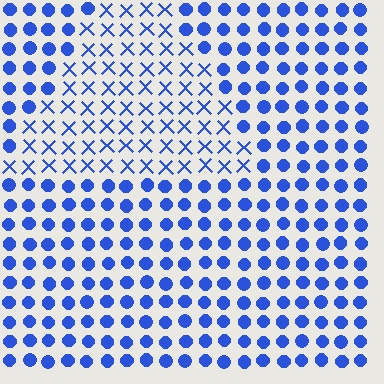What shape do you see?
I see a triangle.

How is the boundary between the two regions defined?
The boundary is defined by a change in element shape: X marks inside vs. circles outside. All elements share the same color and spacing.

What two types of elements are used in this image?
The image uses X marks inside the triangle region and circles outside it.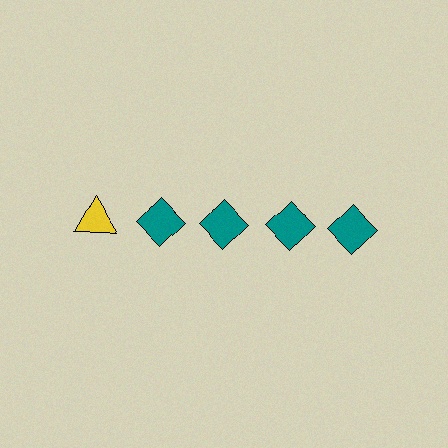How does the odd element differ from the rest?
It differs in both color (yellow instead of teal) and shape (triangle instead of diamond).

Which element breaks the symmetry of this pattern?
The yellow triangle in the top row, leftmost column breaks the symmetry. All other shapes are teal diamonds.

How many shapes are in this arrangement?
There are 5 shapes arranged in a grid pattern.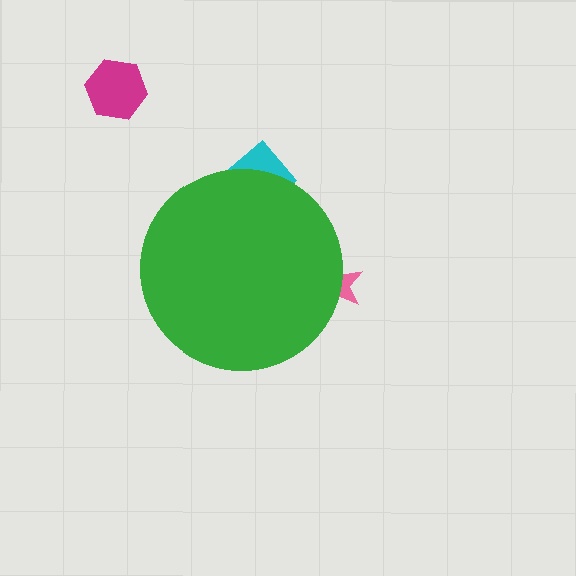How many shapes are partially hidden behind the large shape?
2 shapes are partially hidden.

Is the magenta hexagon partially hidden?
No, the magenta hexagon is fully visible.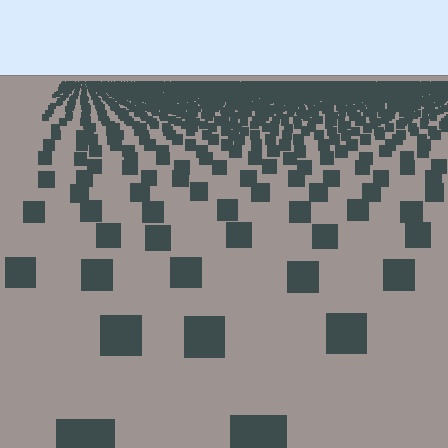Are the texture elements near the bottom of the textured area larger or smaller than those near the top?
Larger. Near the bottom, elements are closer to the viewer and appear at a bigger on-screen size.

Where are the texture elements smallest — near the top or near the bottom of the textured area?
Near the top.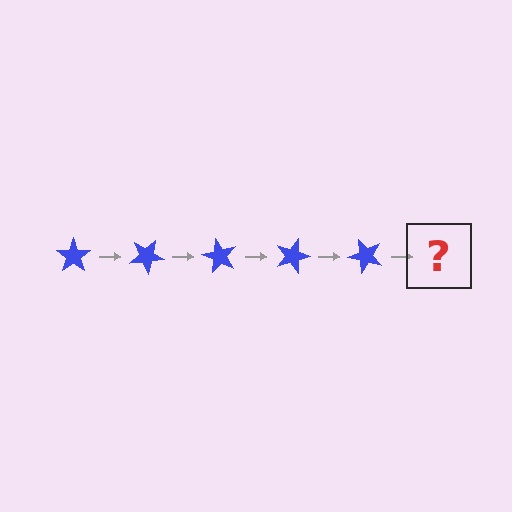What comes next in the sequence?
The next element should be a blue star rotated 150 degrees.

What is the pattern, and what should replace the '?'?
The pattern is that the star rotates 30 degrees each step. The '?' should be a blue star rotated 150 degrees.